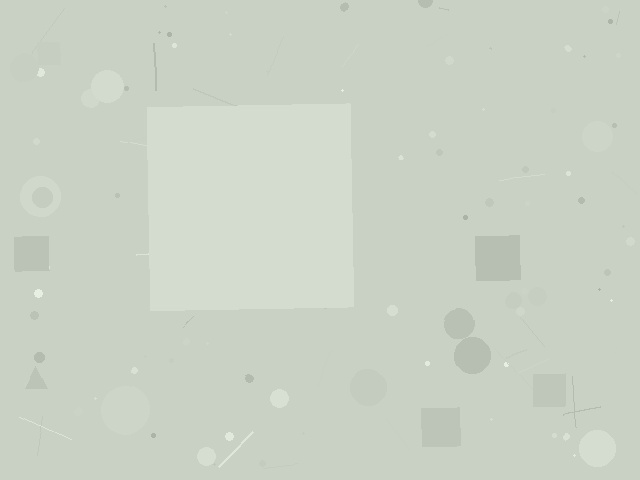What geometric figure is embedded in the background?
A square is embedded in the background.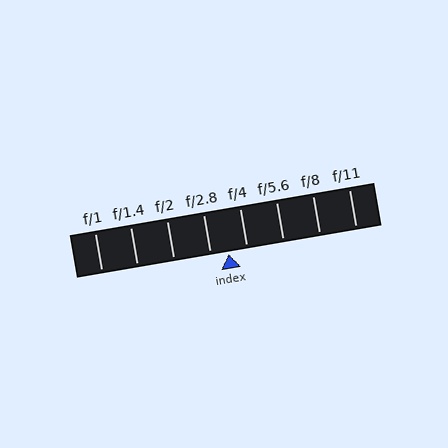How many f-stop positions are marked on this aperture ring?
There are 8 f-stop positions marked.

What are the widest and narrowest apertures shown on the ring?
The widest aperture shown is f/1 and the narrowest is f/11.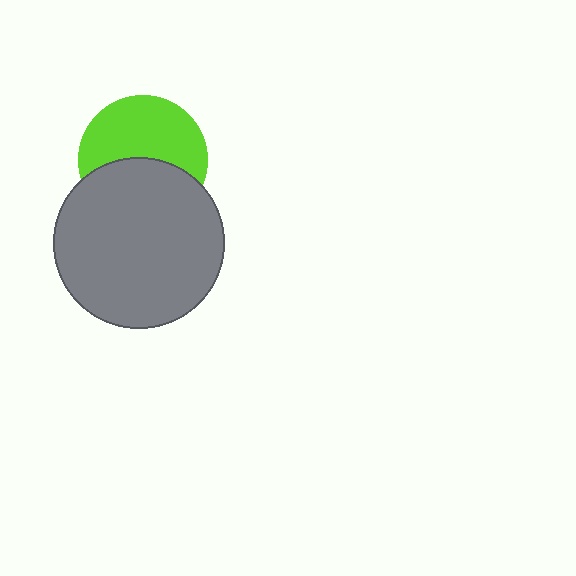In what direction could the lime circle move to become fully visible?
The lime circle could move up. That would shift it out from behind the gray circle entirely.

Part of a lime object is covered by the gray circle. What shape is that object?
It is a circle.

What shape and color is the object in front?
The object in front is a gray circle.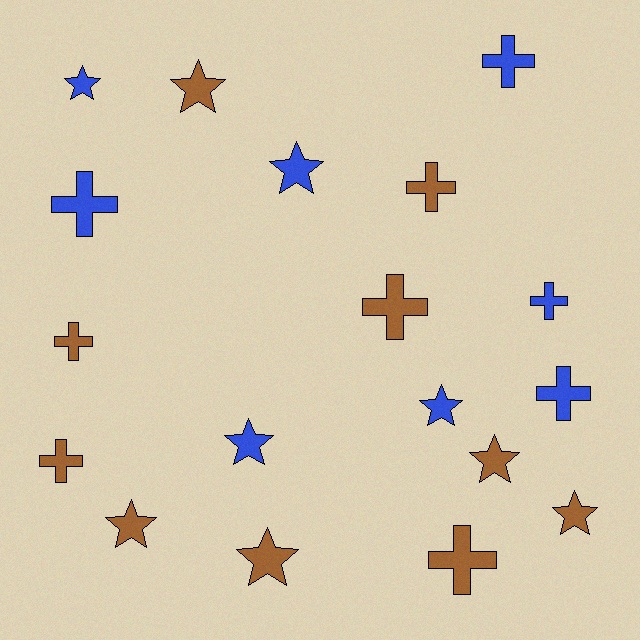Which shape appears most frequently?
Cross, with 9 objects.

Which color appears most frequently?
Brown, with 10 objects.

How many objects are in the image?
There are 18 objects.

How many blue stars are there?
There are 4 blue stars.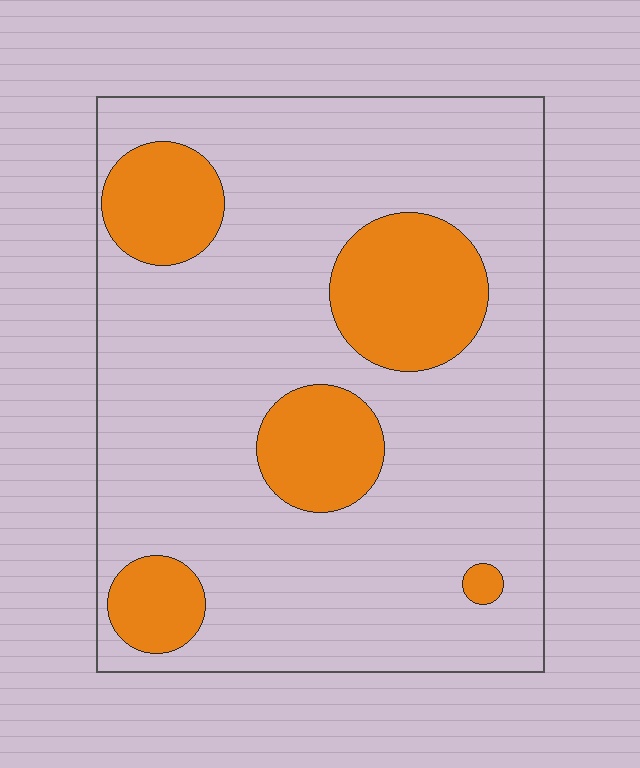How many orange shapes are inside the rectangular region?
5.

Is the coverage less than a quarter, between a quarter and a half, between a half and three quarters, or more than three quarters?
Less than a quarter.